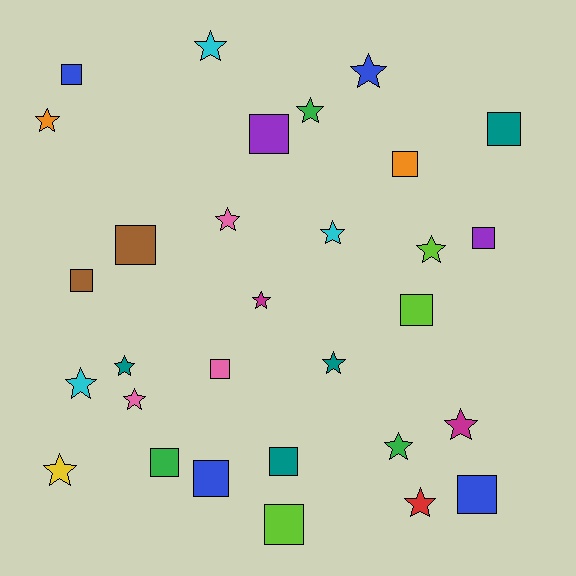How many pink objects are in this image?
There are 3 pink objects.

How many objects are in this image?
There are 30 objects.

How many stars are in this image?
There are 16 stars.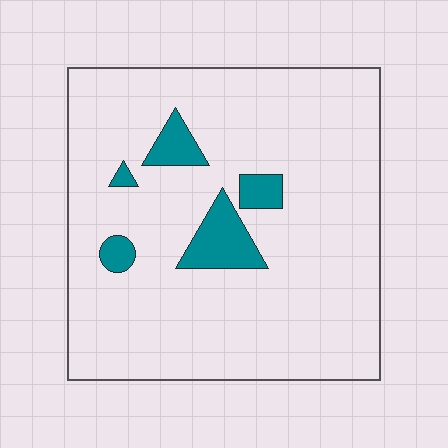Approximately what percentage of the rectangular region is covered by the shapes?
Approximately 10%.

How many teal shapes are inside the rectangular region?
5.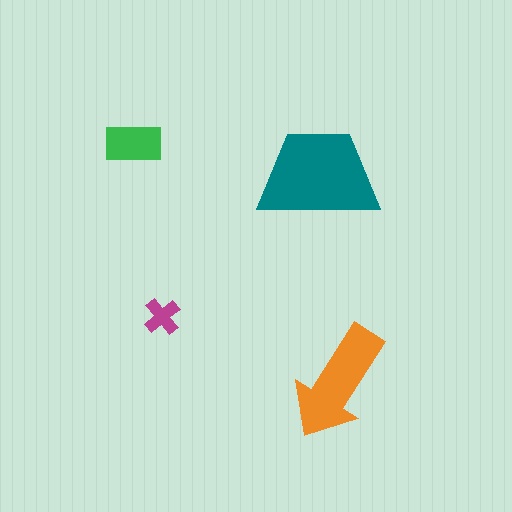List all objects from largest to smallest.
The teal trapezoid, the orange arrow, the green rectangle, the magenta cross.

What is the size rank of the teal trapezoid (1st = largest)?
1st.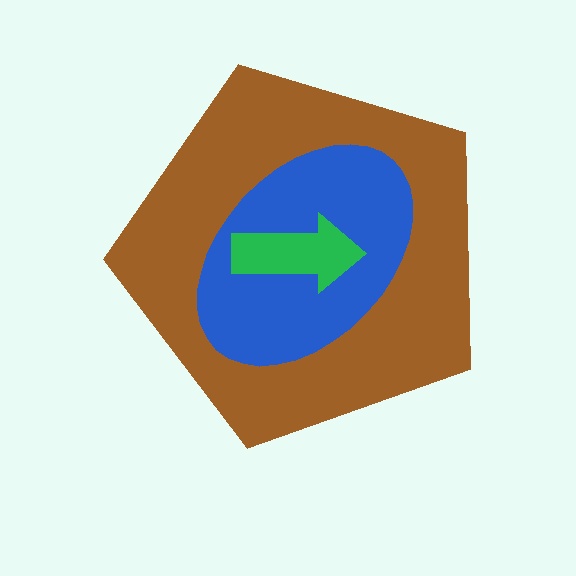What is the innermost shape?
The green arrow.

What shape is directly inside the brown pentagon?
The blue ellipse.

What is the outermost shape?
The brown pentagon.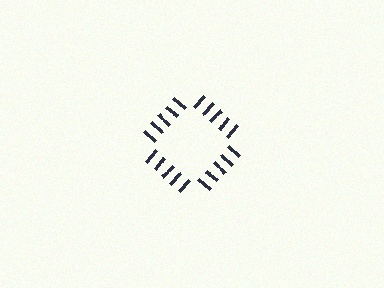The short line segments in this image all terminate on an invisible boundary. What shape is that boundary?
An illusory square — the line segments terminate on its edges but no continuous stroke is drawn.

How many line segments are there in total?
20 — 5 along each of the 4 edges.